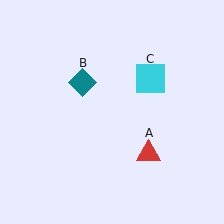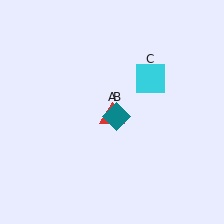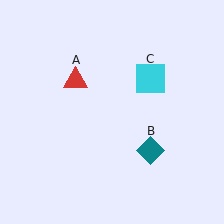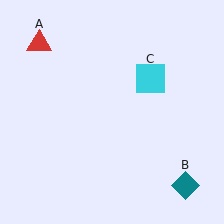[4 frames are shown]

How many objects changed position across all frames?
2 objects changed position: red triangle (object A), teal diamond (object B).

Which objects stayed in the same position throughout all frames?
Cyan square (object C) remained stationary.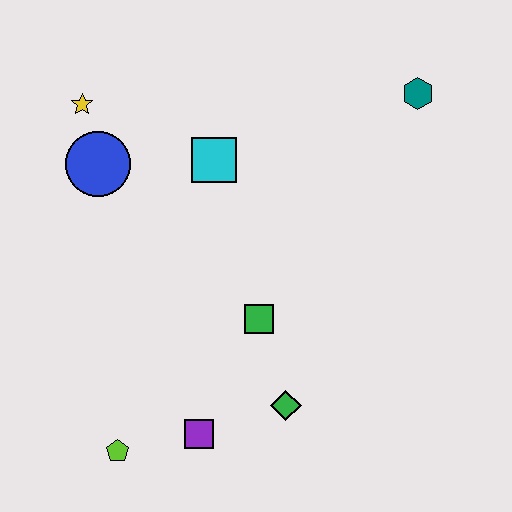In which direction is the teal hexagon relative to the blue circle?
The teal hexagon is to the right of the blue circle.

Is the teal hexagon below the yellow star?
No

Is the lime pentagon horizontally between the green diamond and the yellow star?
Yes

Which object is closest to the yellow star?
The blue circle is closest to the yellow star.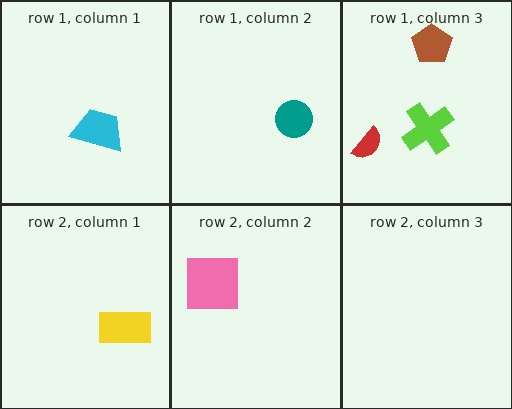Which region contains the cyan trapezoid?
The row 1, column 1 region.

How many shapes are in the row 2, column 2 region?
1.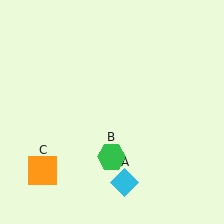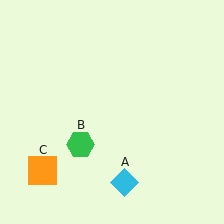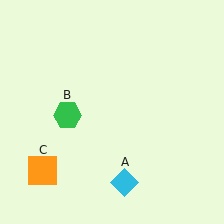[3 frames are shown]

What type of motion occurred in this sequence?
The green hexagon (object B) rotated clockwise around the center of the scene.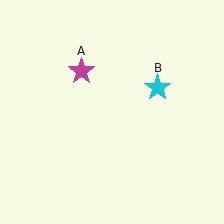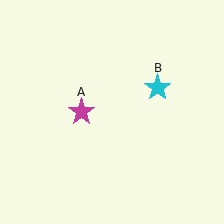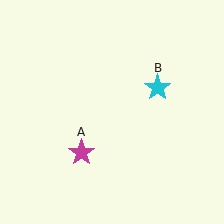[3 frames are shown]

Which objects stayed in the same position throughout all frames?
Cyan star (object B) remained stationary.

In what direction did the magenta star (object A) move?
The magenta star (object A) moved down.